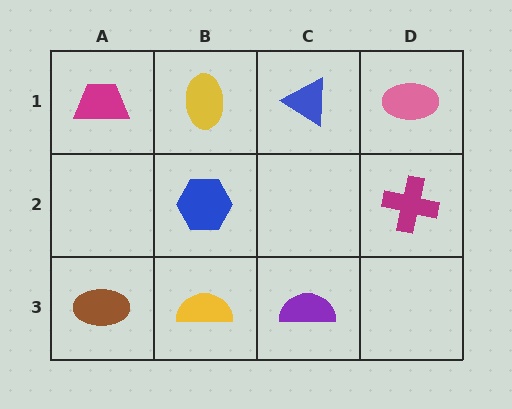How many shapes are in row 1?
4 shapes.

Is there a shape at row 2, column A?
No, that cell is empty.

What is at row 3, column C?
A purple semicircle.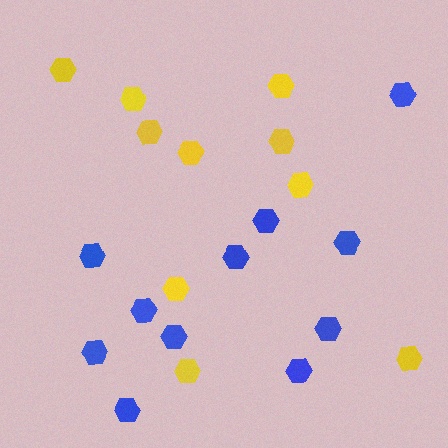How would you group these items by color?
There are 2 groups: one group of yellow hexagons (10) and one group of blue hexagons (11).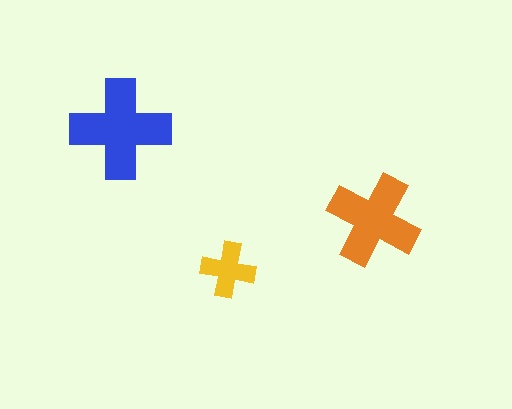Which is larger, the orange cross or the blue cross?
The blue one.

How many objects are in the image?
There are 3 objects in the image.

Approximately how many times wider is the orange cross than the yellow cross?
About 1.5 times wider.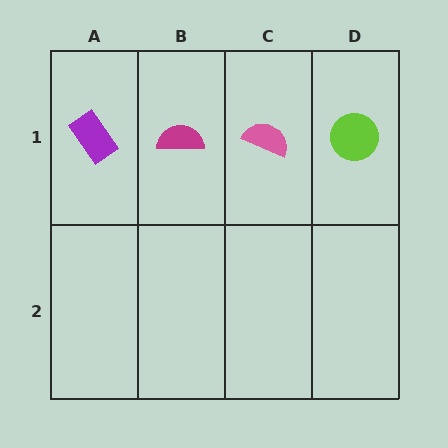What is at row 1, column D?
A lime circle.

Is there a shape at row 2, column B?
No, that cell is empty.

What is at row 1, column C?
A pink semicircle.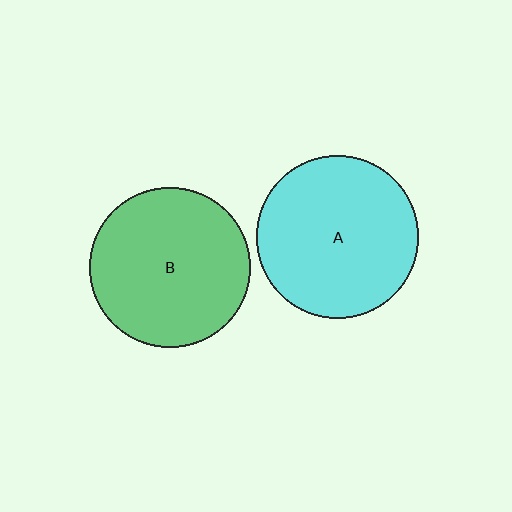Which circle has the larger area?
Circle A (cyan).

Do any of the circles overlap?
No, none of the circles overlap.